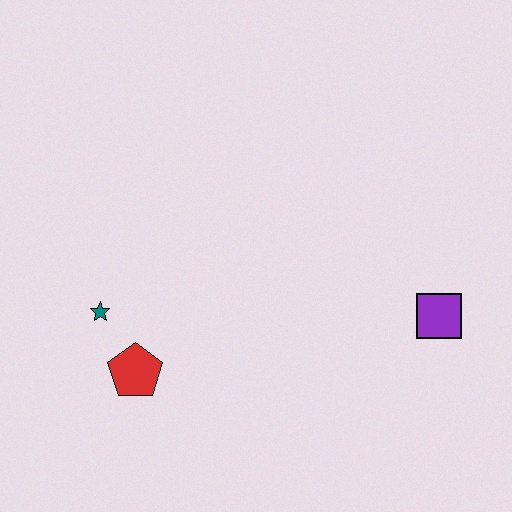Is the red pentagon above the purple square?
No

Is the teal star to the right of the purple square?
No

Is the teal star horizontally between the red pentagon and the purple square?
No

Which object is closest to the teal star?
The red pentagon is closest to the teal star.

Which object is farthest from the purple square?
The teal star is farthest from the purple square.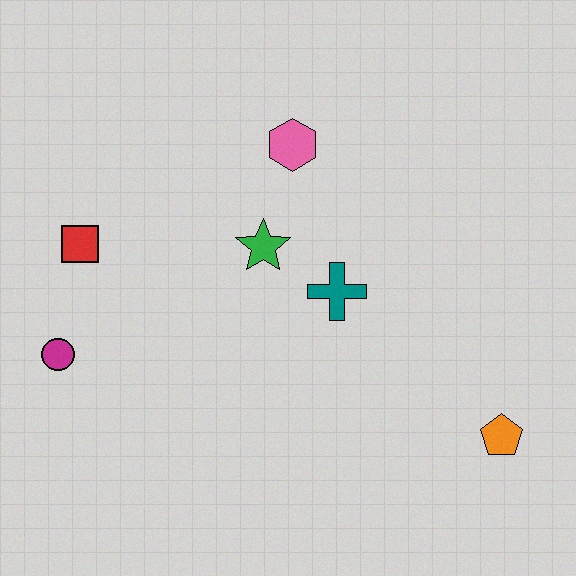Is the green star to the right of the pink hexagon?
No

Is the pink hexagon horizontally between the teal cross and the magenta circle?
Yes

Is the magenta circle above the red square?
No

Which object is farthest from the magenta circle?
The orange pentagon is farthest from the magenta circle.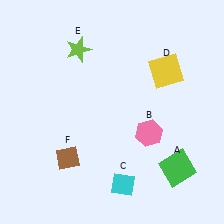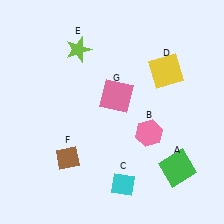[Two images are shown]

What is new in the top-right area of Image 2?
A pink square (G) was added in the top-right area of Image 2.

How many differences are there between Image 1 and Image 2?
There is 1 difference between the two images.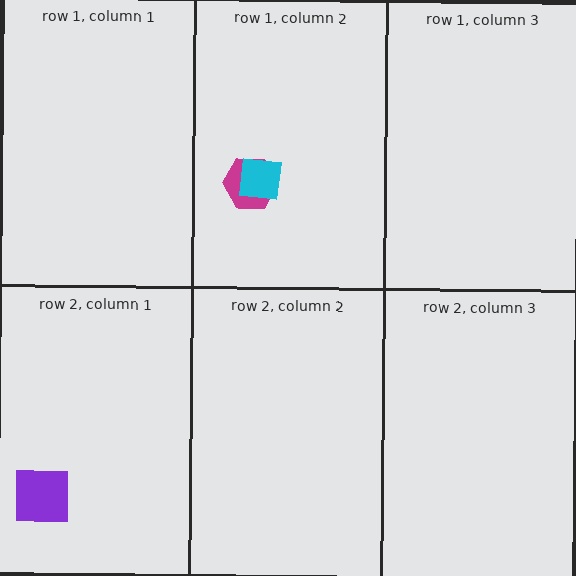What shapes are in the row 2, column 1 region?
The purple square.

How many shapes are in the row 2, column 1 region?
1.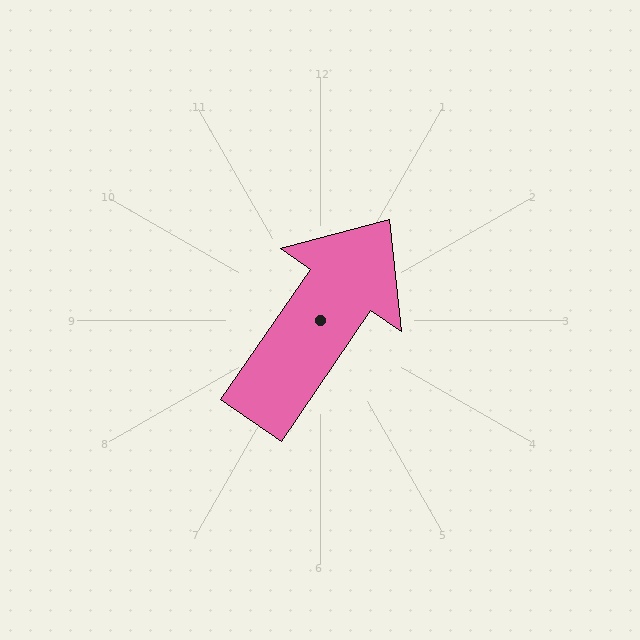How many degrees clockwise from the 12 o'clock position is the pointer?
Approximately 34 degrees.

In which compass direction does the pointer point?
Northeast.